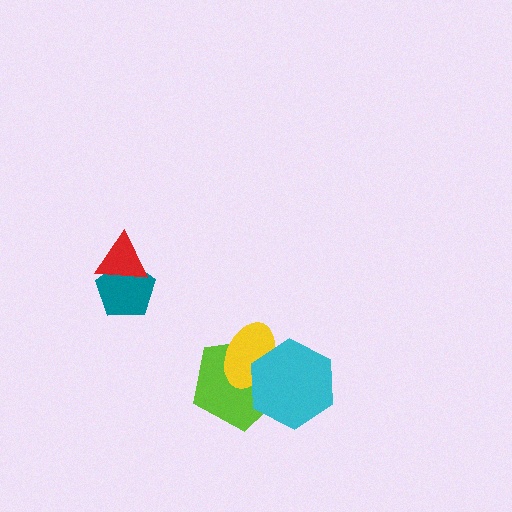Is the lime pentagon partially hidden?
Yes, it is partially covered by another shape.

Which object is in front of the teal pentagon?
The red triangle is in front of the teal pentagon.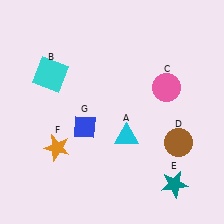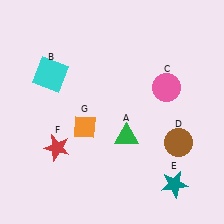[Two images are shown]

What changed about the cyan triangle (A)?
In Image 1, A is cyan. In Image 2, it changed to green.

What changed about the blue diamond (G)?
In Image 1, G is blue. In Image 2, it changed to orange.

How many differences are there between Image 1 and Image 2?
There are 3 differences between the two images.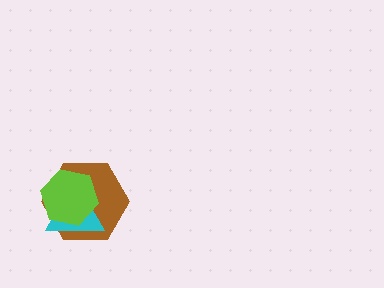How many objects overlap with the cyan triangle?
2 objects overlap with the cyan triangle.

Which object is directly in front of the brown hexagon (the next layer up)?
The cyan triangle is directly in front of the brown hexagon.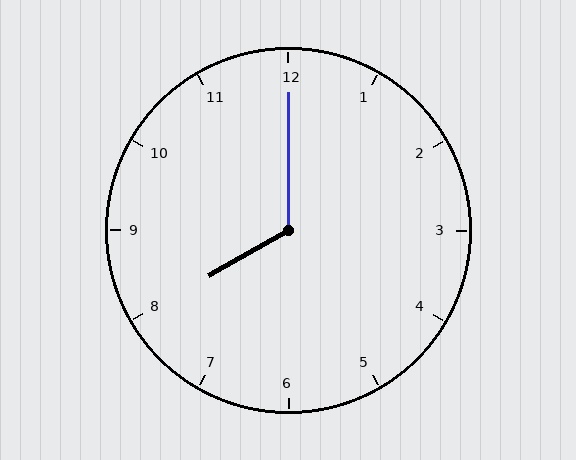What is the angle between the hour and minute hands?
Approximately 120 degrees.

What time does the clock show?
8:00.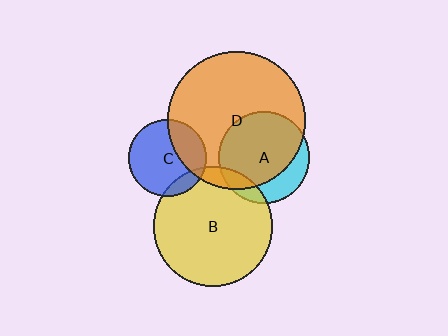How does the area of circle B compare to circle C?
Approximately 2.4 times.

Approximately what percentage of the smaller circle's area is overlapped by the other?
Approximately 75%.